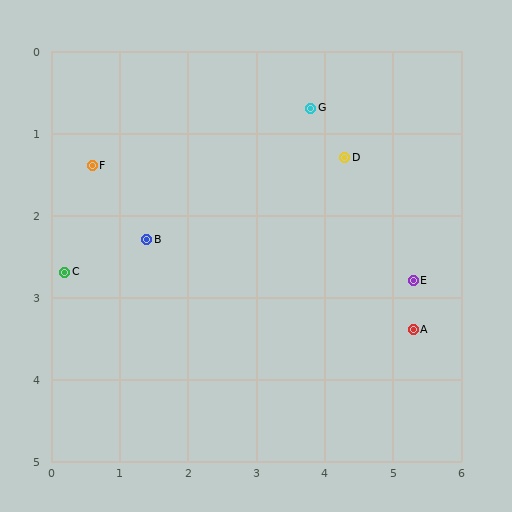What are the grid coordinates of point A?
Point A is at approximately (5.3, 3.4).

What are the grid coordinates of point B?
Point B is at approximately (1.4, 2.3).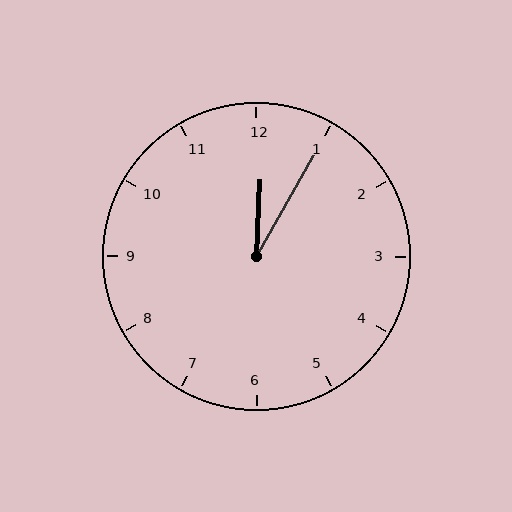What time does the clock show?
12:05.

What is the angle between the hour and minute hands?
Approximately 28 degrees.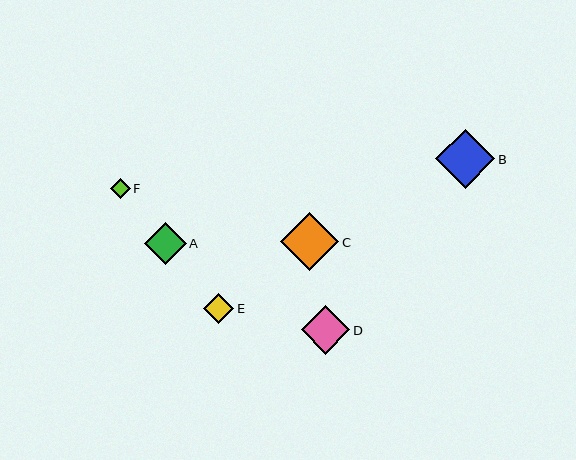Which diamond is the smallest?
Diamond F is the smallest with a size of approximately 20 pixels.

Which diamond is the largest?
Diamond B is the largest with a size of approximately 59 pixels.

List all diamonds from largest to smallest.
From largest to smallest: B, C, D, A, E, F.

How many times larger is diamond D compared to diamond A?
Diamond D is approximately 1.2 times the size of diamond A.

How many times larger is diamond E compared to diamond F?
Diamond E is approximately 1.5 times the size of diamond F.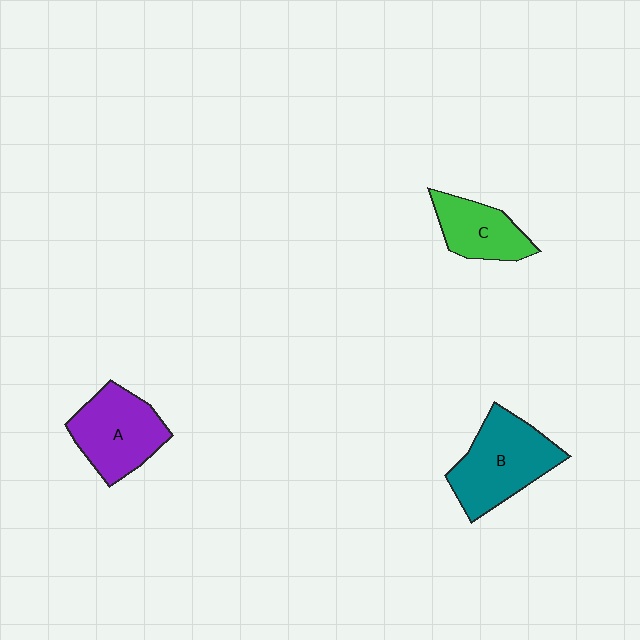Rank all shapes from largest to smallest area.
From largest to smallest: B (teal), A (purple), C (green).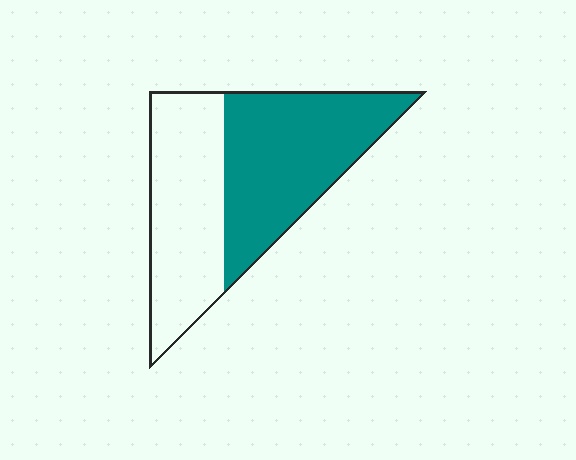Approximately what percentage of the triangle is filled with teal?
Approximately 55%.